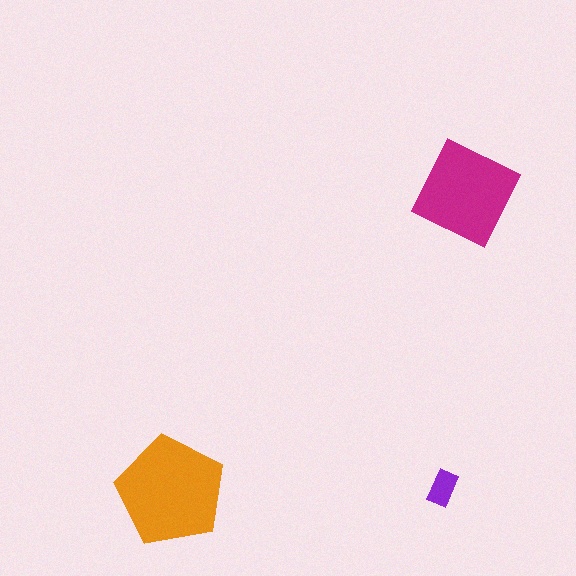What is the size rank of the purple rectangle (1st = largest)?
3rd.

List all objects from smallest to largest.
The purple rectangle, the magenta diamond, the orange pentagon.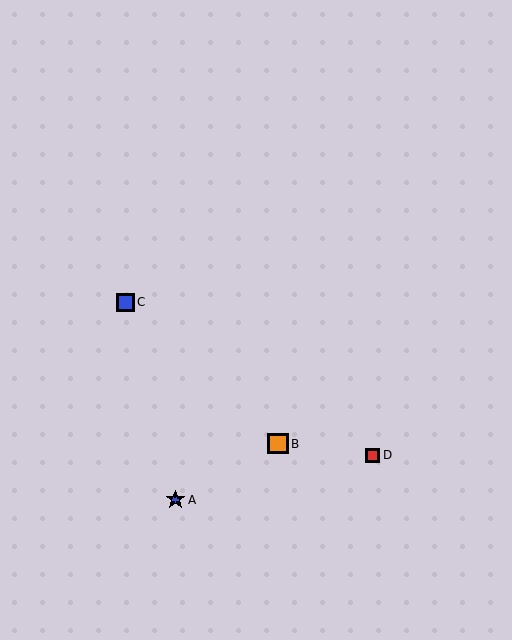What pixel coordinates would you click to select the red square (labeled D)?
Click at (373, 455) to select the red square D.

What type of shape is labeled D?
Shape D is a red square.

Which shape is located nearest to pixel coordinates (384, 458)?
The red square (labeled D) at (373, 455) is nearest to that location.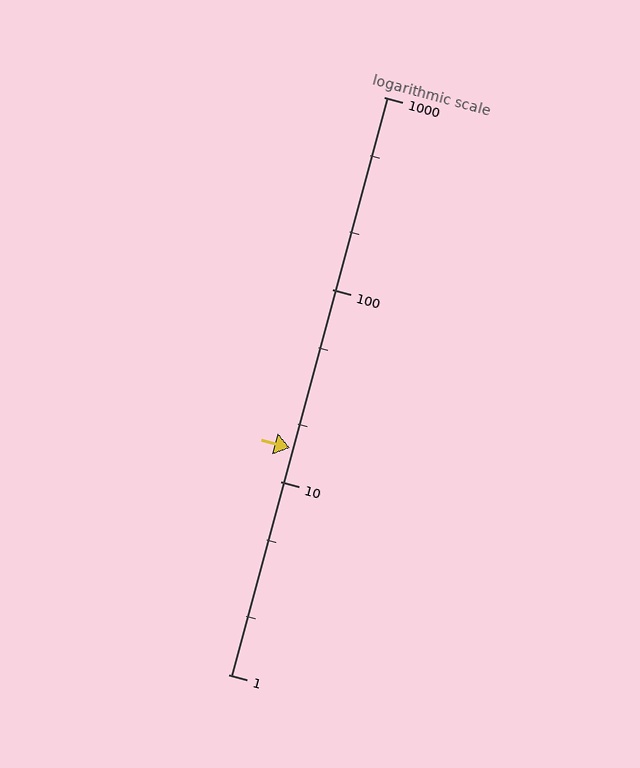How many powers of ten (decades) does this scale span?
The scale spans 3 decades, from 1 to 1000.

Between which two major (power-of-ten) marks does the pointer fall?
The pointer is between 10 and 100.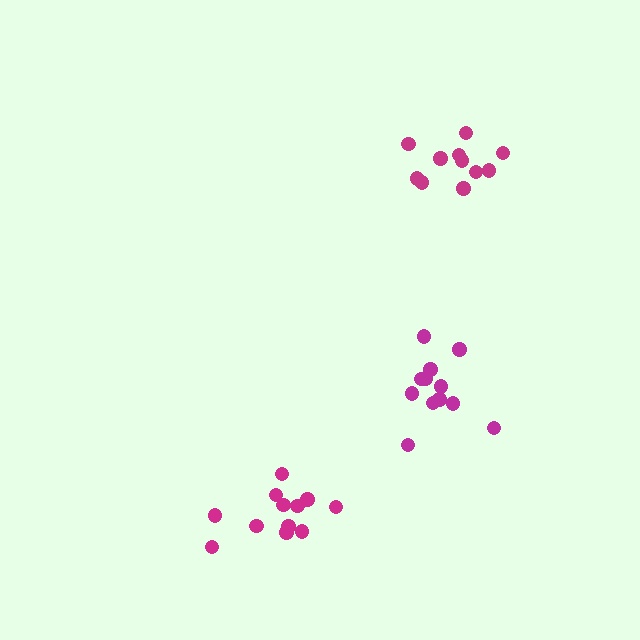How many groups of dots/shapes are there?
There are 3 groups.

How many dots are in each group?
Group 1: 12 dots, Group 2: 12 dots, Group 3: 11 dots (35 total).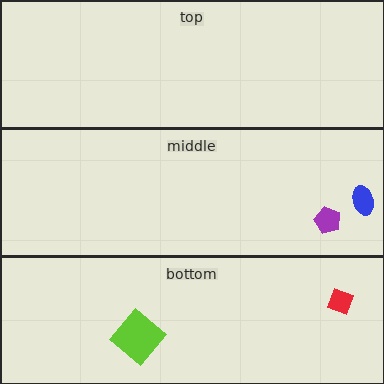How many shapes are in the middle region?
2.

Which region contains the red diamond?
The bottom region.